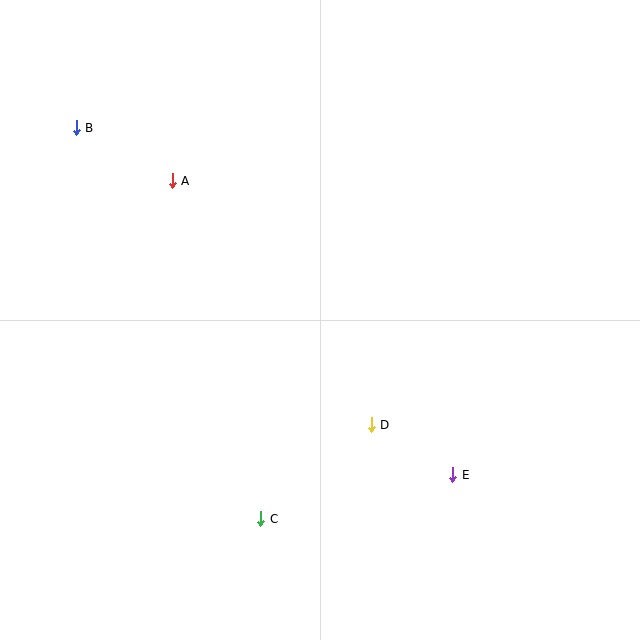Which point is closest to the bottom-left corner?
Point C is closest to the bottom-left corner.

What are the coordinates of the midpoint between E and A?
The midpoint between E and A is at (313, 328).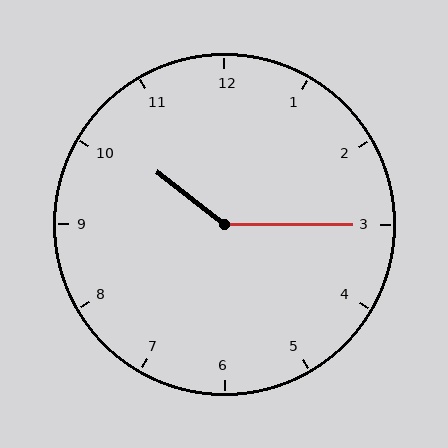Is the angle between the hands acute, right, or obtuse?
It is obtuse.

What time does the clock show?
10:15.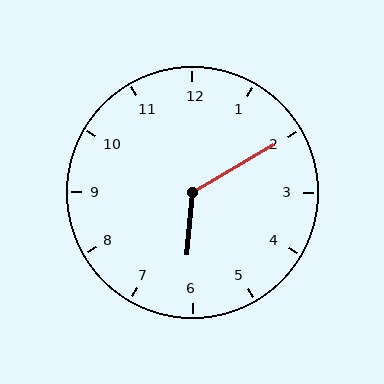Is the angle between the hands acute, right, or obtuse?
It is obtuse.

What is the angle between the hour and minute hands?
Approximately 125 degrees.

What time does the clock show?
6:10.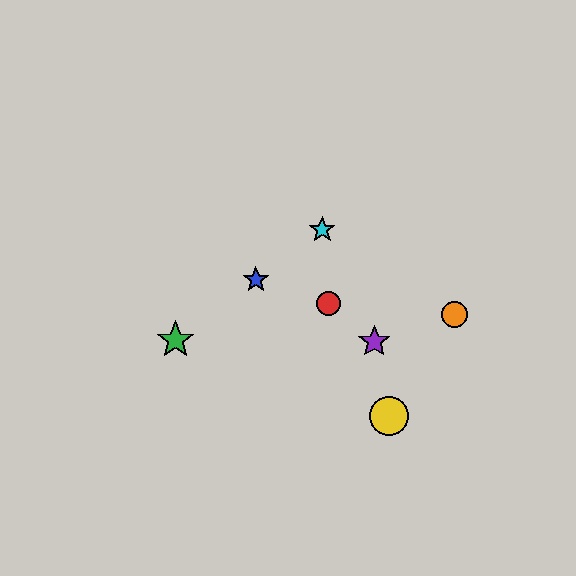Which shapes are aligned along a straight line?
The blue star, the green star, the cyan star are aligned along a straight line.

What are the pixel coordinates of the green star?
The green star is at (176, 340).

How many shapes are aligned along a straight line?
3 shapes (the blue star, the green star, the cyan star) are aligned along a straight line.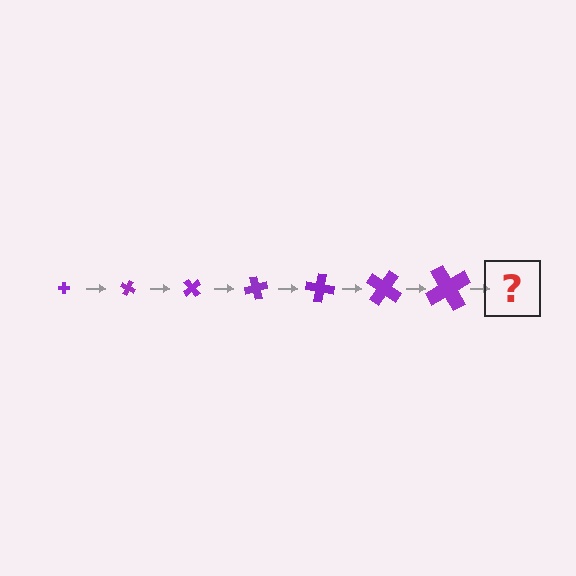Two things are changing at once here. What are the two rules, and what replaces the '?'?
The two rules are that the cross grows larger each step and it rotates 25 degrees each step. The '?' should be a cross, larger than the previous one and rotated 175 degrees from the start.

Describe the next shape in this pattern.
It should be a cross, larger than the previous one and rotated 175 degrees from the start.